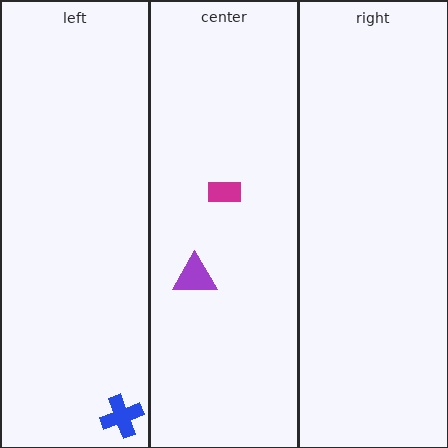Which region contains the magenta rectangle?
The center region.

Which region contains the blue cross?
The left region.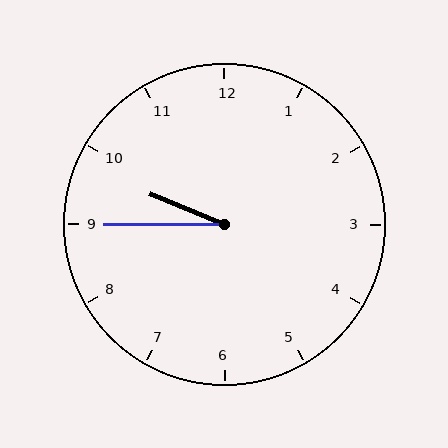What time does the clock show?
9:45.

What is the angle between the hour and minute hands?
Approximately 22 degrees.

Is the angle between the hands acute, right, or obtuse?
It is acute.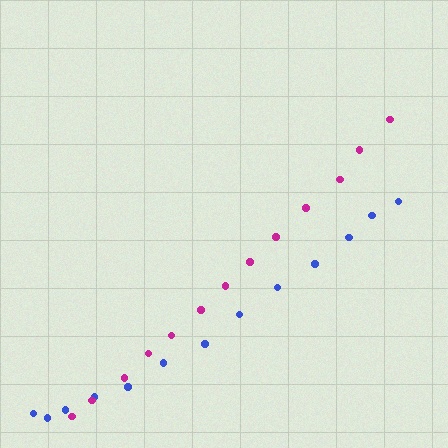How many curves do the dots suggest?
There are 2 distinct paths.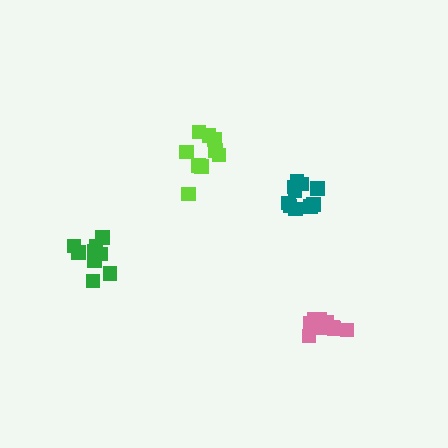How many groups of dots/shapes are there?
There are 4 groups.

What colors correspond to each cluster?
The clusters are colored: teal, pink, green, lime.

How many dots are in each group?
Group 1: 10 dots, Group 2: 9 dots, Group 3: 9 dots, Group 4: 10 dots (38 total).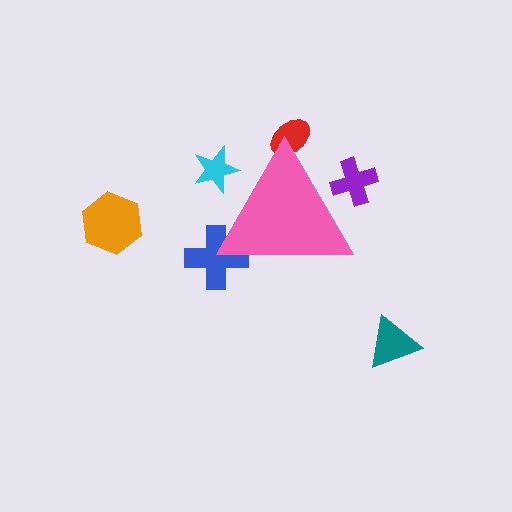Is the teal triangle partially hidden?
No, the teal triangle is fully visible.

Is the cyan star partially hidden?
Yes, the cyan star is partially hidden behind the pink triangle.